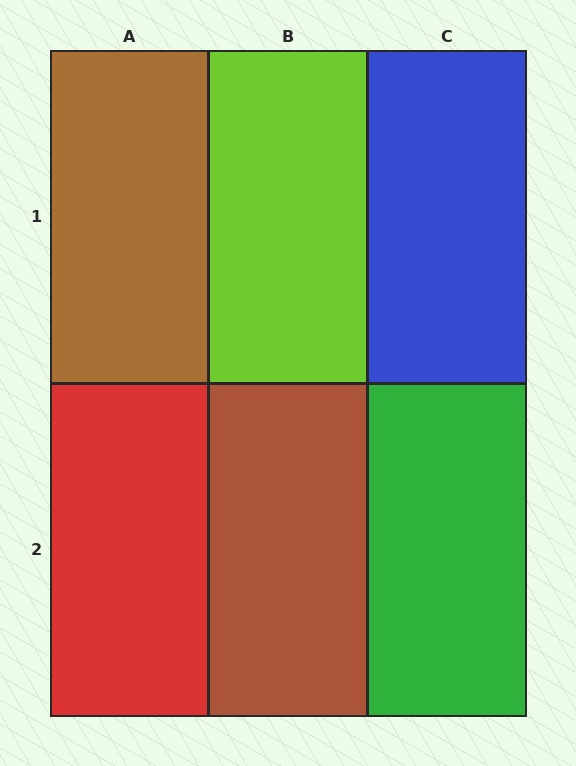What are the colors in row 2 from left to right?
Red, brown, green.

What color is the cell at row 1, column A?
Brown.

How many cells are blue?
1 cell is blue.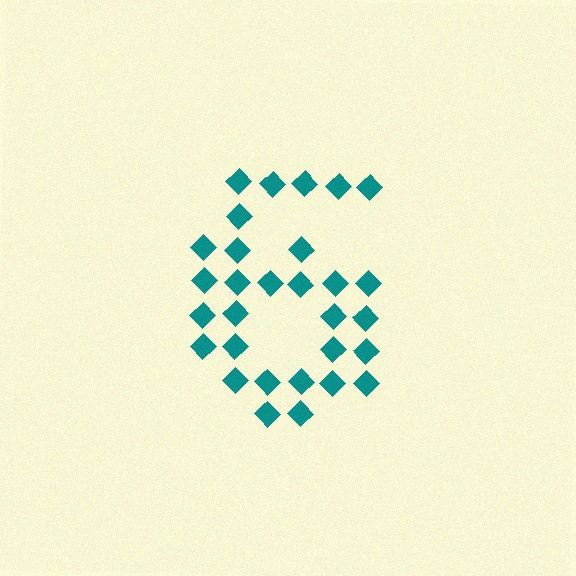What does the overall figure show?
The overall figure shows the digit 6.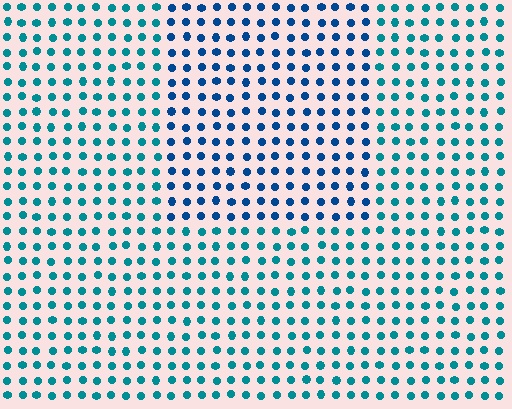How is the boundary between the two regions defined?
The boundary is defined purely by a slight shift in hue (about 29 degrees). Spacing, size, and orientation are identical on both sides.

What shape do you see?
I see a rectangle.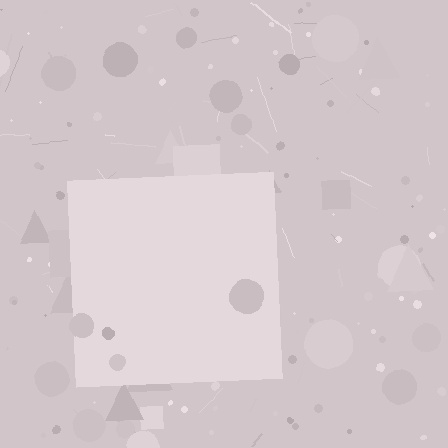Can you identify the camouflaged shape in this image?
The camouflaged shape is a square.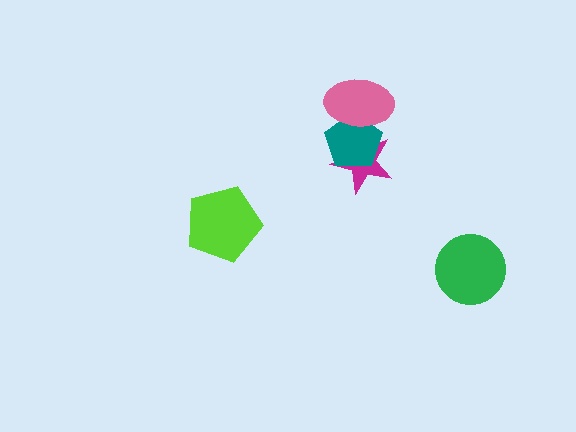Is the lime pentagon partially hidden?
No, no other shape covers it.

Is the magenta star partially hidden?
Yes, it is partially covered by another shape.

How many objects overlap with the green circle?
0 objects overlap with the green circle.